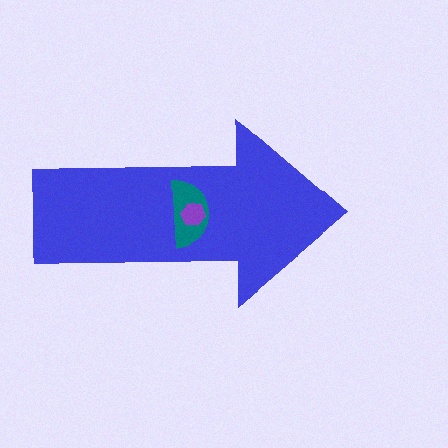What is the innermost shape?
The purple hexagon.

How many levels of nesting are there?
3.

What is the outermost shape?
The blue arrow.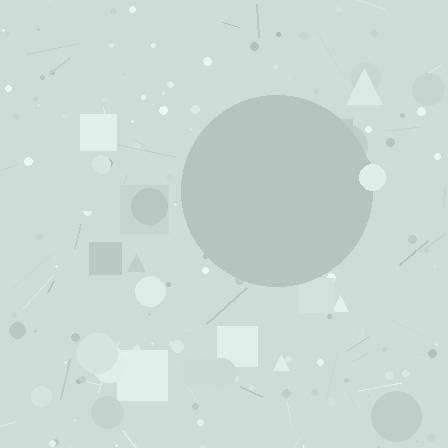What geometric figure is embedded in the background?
A circle is embedded in the background.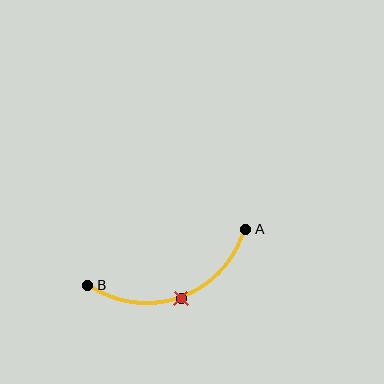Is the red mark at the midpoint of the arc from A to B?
Yes. The red mark lies on the arc at equal arc-length from both A and B — it is the arc midpoint.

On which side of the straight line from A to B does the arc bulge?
The arc bulges below the straight line connecting A and B.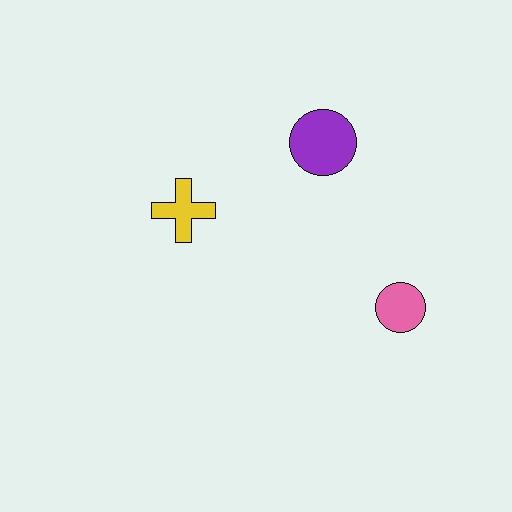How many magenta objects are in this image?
There are no magenta objects.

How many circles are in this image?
There are 2 circles.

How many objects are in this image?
There are 3 objects.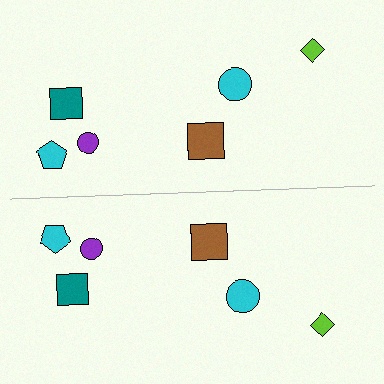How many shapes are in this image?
There are 12 shapes in this image.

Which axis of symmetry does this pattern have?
The pattern has a horizontal axis of symmetry running through the center of the image.